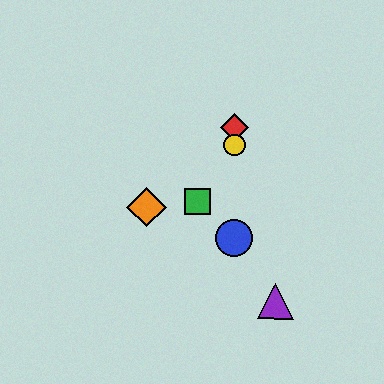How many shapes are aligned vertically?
3 shapes (the red diamond, the blue circle, the yellow circle) are aligned vertically.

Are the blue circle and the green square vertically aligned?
No, the blue circle is at x≈234 and the green square is at x≈197.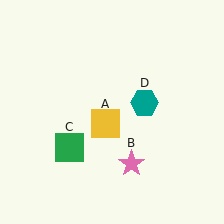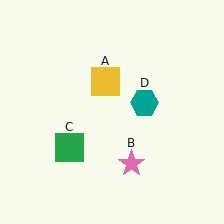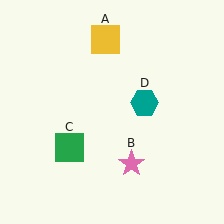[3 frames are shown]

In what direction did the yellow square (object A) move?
The yellow square (object A) moved up.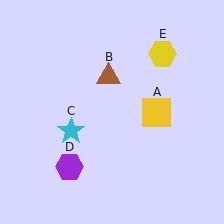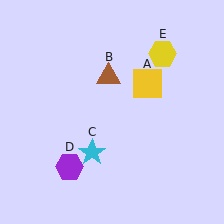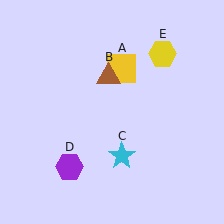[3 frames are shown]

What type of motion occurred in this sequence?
The yellow square (object A), cyan star (object C) rotated counterclockwise around the center of the scene.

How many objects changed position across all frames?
2 objects changed position: yellow square (object A), cyan star (object C).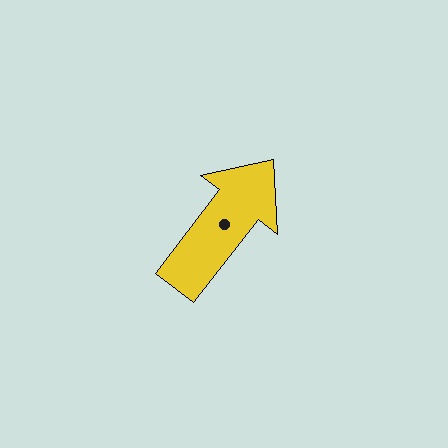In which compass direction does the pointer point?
Northeast.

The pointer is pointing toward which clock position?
Roughly 1 o'clock.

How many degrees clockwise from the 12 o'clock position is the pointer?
Approximately 38 degrees.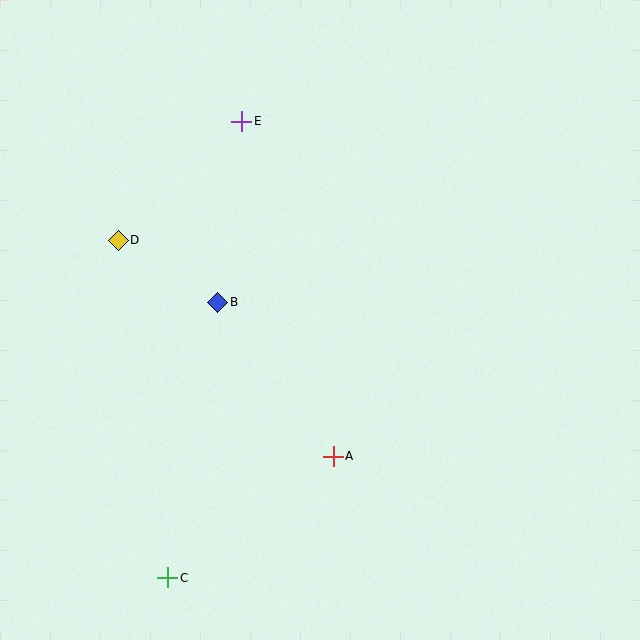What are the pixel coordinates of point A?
Point A is at (333, 456).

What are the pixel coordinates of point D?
Point D is at (118, 240).